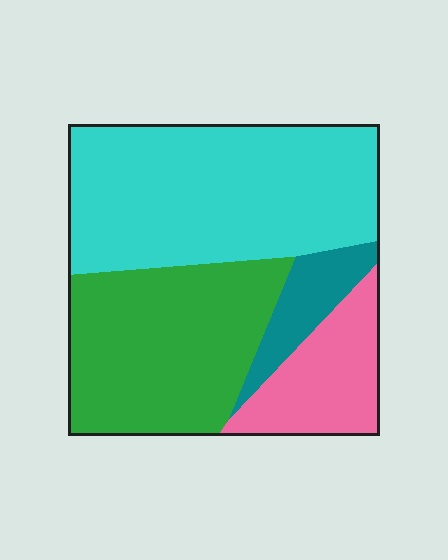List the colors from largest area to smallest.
From largest to smallest: cyan, green, pink, teal.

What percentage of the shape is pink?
Pink covers 15% of the shape.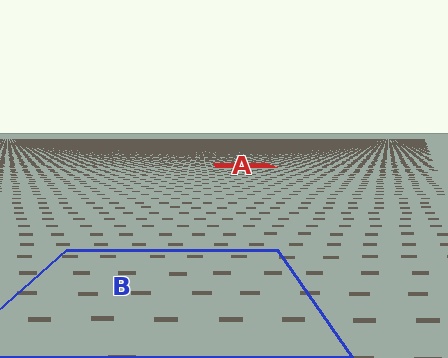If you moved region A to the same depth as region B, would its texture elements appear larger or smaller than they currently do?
They would appear larger. At a closer depth, the same texture elements are projected at a bigger on-screen size.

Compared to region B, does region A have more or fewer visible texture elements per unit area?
Region A has more texture elements per unit area — they are packed more densely because it is farther away.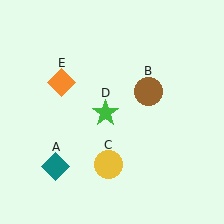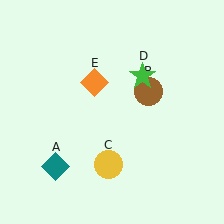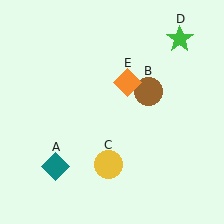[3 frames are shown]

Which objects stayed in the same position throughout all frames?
Teal diamond (object A) and brown circle (object B) and yellow circle (object C) remained stationary.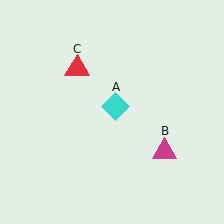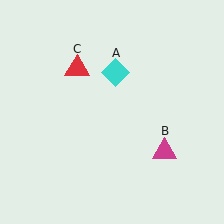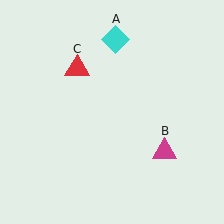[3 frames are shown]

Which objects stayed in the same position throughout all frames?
Magenta triangle (object B) and red triangle (object C) remained stationary.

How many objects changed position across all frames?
1 object changed position: cyan diamond (object A).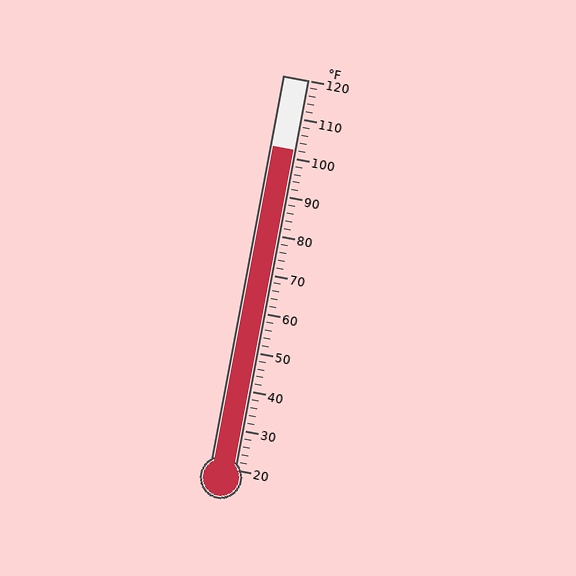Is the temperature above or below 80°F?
The temperature is above 80°F.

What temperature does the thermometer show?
The thermometer shows approximately 102°F.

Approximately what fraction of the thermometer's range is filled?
The thermometer is filled to approximately 80% of its range.